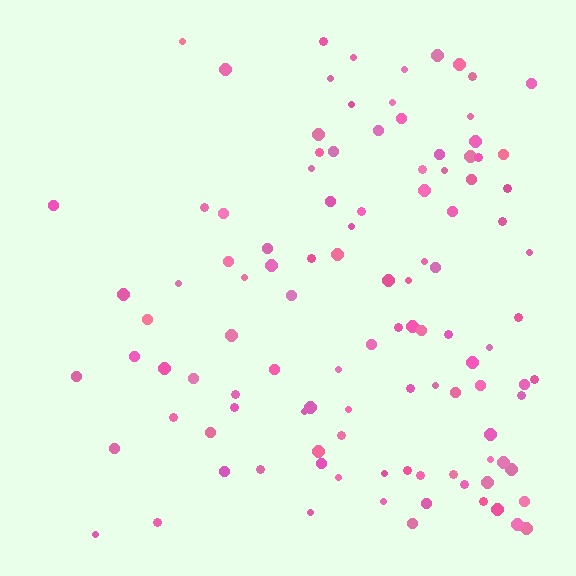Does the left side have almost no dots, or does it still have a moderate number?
Still a moderate number, just noticeably fewer than the right.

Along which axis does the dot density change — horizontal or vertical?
Horizontal.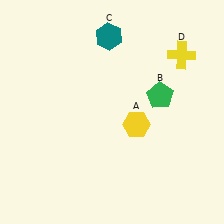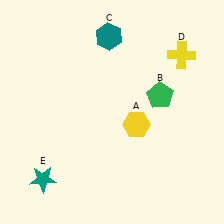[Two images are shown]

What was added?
A teal star (E) was added in Image 2.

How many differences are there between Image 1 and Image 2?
There is 1 difference between the two images.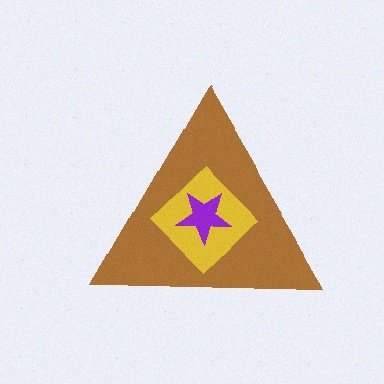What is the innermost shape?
The purple star.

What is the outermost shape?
The brown triangle.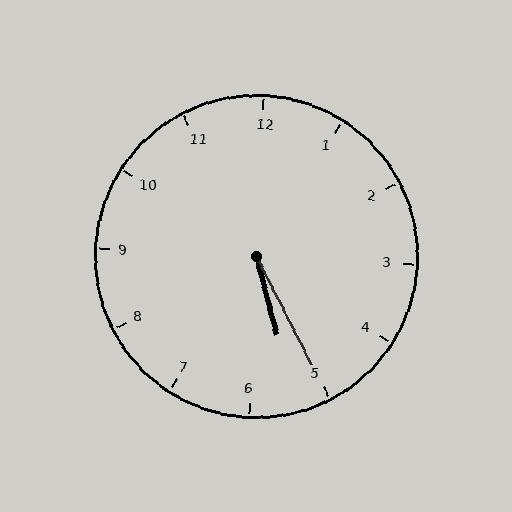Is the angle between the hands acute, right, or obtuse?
It is acute.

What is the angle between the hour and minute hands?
Approximately 12 degrees.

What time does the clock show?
5:25.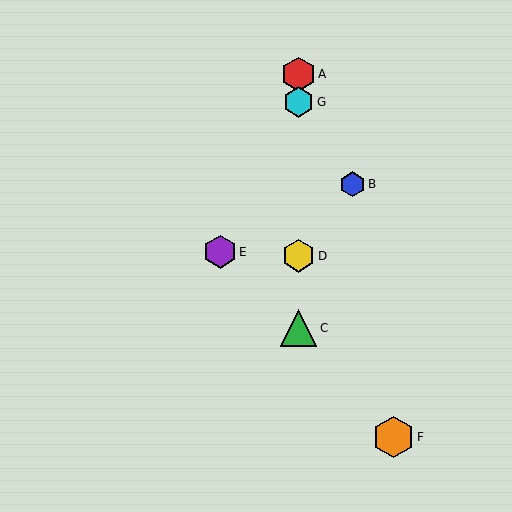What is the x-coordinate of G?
Object G is at x≈299.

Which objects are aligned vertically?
Objects A, C, D, G are aligned vertically.